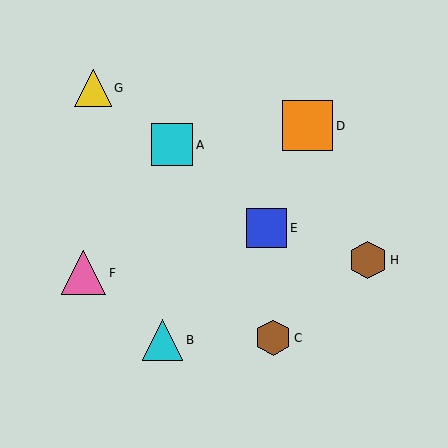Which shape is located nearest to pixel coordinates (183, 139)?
The cyan square (labeled A) at (172, 145) is nearest to that location.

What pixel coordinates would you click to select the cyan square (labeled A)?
Click at (172, 145) to select the cyan square A.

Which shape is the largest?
The orange square (labeled D) is the largest.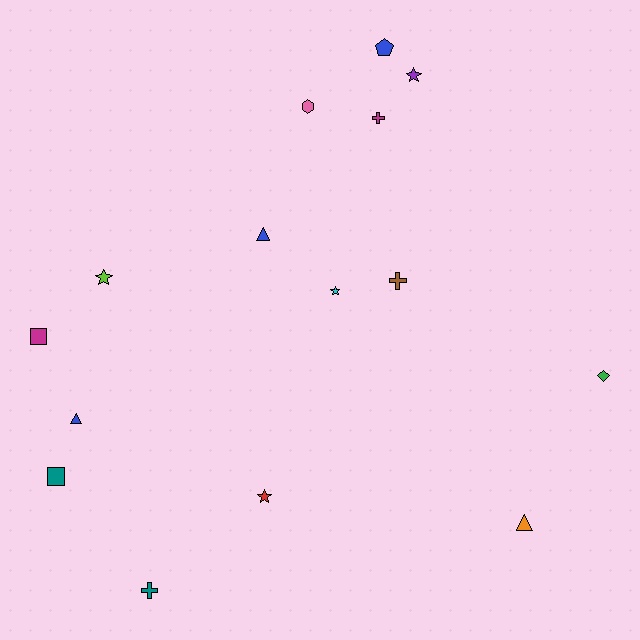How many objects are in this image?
There are 15 objects.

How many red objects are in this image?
There is 1 red object.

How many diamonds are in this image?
There is 1 diamond.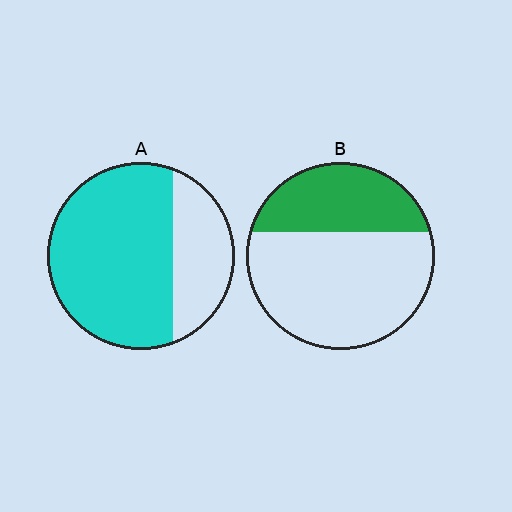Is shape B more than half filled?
No.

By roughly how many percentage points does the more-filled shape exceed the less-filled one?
By roughly 35 percentage points (A over B).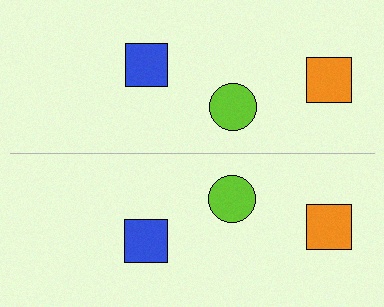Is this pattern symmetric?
Yes, this pattern has bilateral (reflection) symmetry.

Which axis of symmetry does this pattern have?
The pattern has a horizontal axis of symmetry running through the center of the image.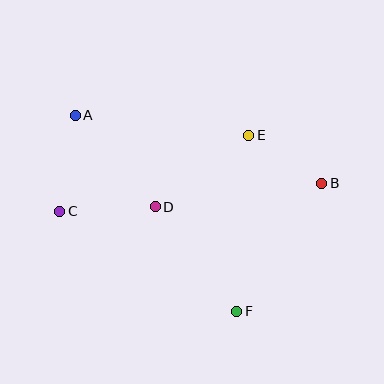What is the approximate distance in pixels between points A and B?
The distance between A and B is approximately 256 pixels.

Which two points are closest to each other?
Points B and E are closest to each other.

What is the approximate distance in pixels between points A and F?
The distance between A and F is approximately 254 pixels.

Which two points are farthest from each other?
Points B and C are farthest from each other.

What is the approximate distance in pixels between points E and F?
The distance between E and F is approximately 176 pixels.